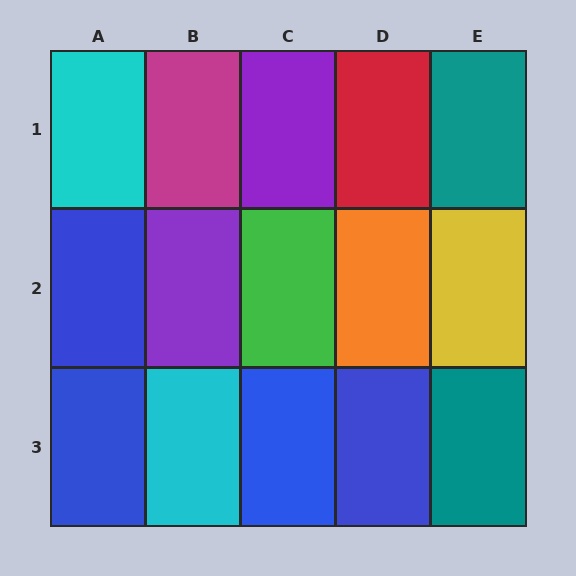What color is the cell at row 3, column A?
Blue.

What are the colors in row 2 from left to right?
Blue, purple, green, orange, yellow.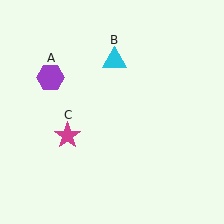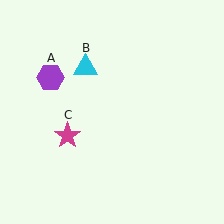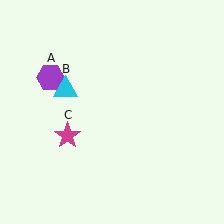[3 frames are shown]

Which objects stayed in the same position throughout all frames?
Purple hexagon (object A) and magenta star (object C) remained stationary.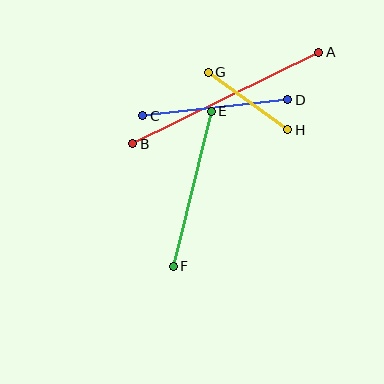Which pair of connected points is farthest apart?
Points A and B are farthest apart.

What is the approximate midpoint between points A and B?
The midpoint is at approximately (226, 98) pixels.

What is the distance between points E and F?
The distance is approximately 160 pixels.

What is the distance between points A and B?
The distance is approximately 207 pixels.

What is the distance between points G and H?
The distance is approximately 98 pixels.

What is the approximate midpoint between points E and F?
The midpoint is at approximately (192, 189) pixels.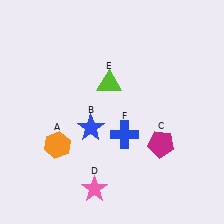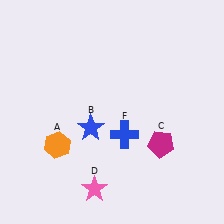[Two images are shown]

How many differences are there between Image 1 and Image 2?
There is 1 difference between the two images.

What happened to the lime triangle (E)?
The lime triangle (E) was removed in Image 2. It was in the top-left area of Image 1.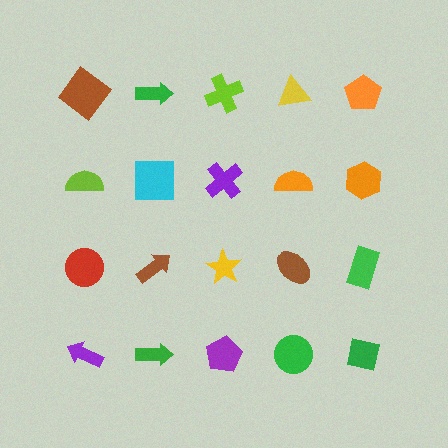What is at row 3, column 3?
A yellow star.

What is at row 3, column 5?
A green rectangle.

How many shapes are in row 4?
5 shapes.